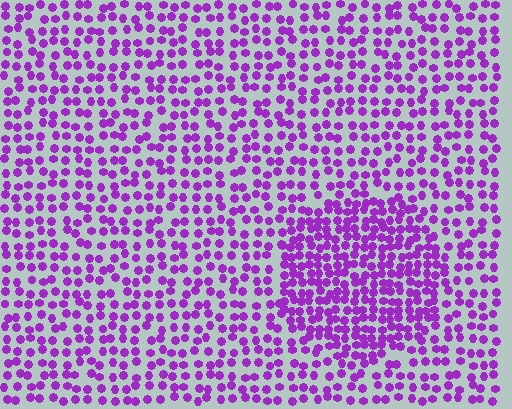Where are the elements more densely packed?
The elements are more densely packed inside the circle boundary.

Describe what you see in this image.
The image contains small purple elements arranged at two different densities. A circle-shaped region is visible where the elements are more densely packed than the surrounding area.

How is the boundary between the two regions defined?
The boundary is defined by a change in element density (approximately 1.8x ratio). All elements are the same color, size, and shape.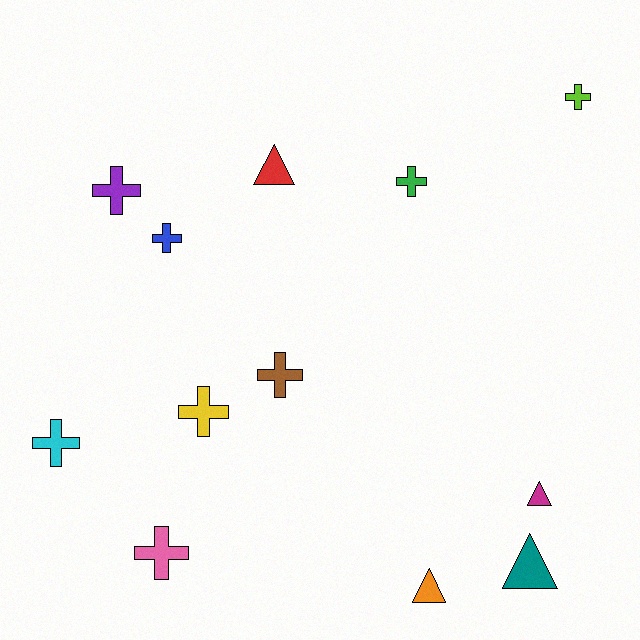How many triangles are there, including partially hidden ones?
There are 4 triangles.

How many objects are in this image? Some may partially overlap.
There are 12 objects.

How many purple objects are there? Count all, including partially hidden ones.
There is 1 purple object.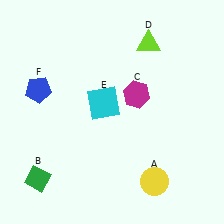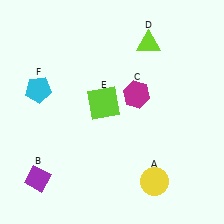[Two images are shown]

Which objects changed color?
B changed from green to purple. E changed from cyan to lime. F changed from blue to cyan.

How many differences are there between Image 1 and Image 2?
There are 3 differences between the two images.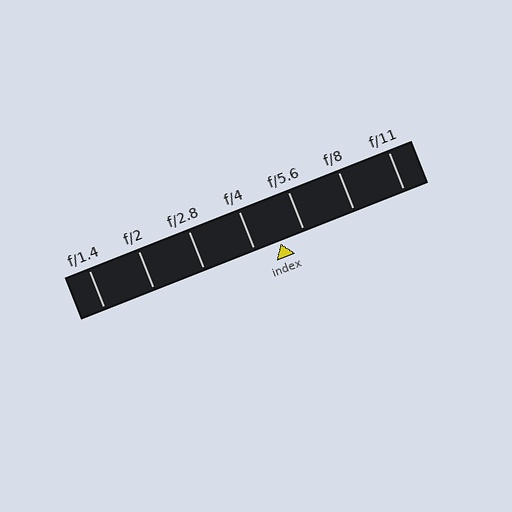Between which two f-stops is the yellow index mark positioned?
The index mark is between f/4 and f/5.6.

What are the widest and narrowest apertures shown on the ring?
The widest aperture shown is f/1.4 and the narrowest is f/11.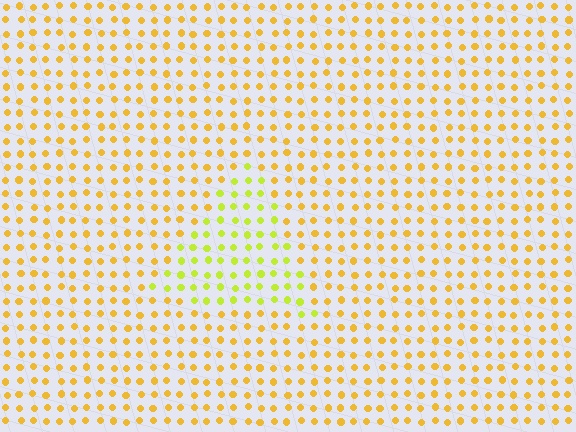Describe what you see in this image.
The image is filled with small yellow elements in a uniform arrangement. A triangle-shaped region is visible where the elements are tinted to a slightly different hue, forming a subtle color boundary.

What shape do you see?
I see a triangle.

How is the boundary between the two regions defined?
The boundary is defined purely by a slight shift in hue (about 32 degrees). Spacing, size, and orientation are identical on both sides.